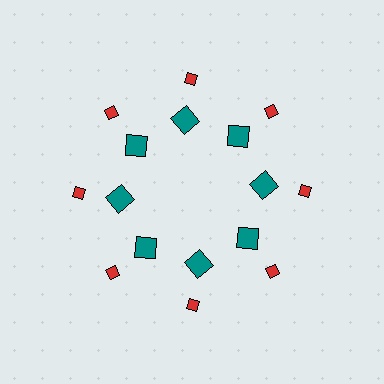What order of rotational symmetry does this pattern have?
This pattern has 8-fold rotational symmetry.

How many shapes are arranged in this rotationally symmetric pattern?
There are 16 shapes, arranged in 8 groups of 2.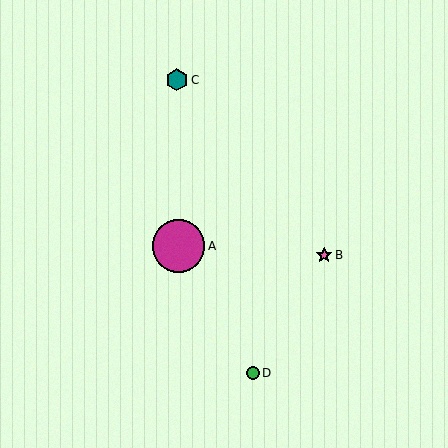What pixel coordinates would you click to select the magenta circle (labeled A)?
Click at (178, 246) to select the magenta circle A.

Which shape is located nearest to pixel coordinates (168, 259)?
The magenta circle (labeled A) at (178, 246) is nearest to that location.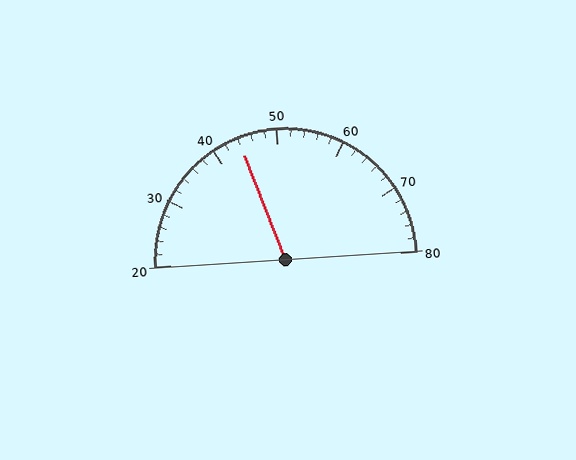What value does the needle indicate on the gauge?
The needle indicates approximately 44.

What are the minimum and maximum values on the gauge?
The gauge ranges from 20 to 80.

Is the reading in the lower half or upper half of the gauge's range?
The reading is in the lower half of the range (20 to 80).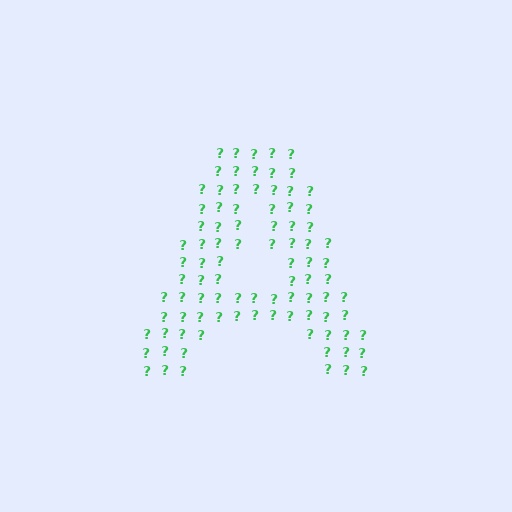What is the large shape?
The large shape is the letter A.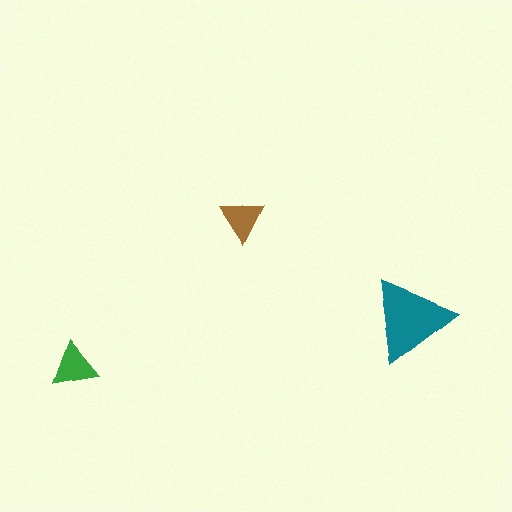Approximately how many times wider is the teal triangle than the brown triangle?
About 2 times wider.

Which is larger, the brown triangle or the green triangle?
The green one.